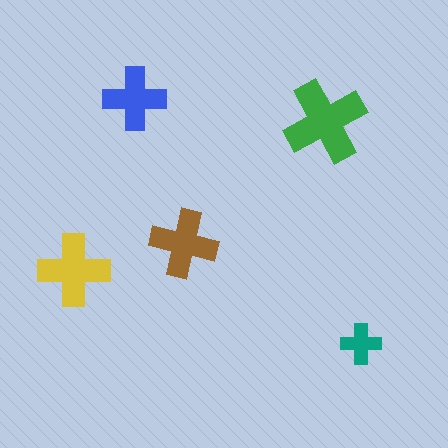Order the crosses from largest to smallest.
the green one, the yellow one, the brown one, the blue one, the teal one.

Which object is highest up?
The blue cross is topmost.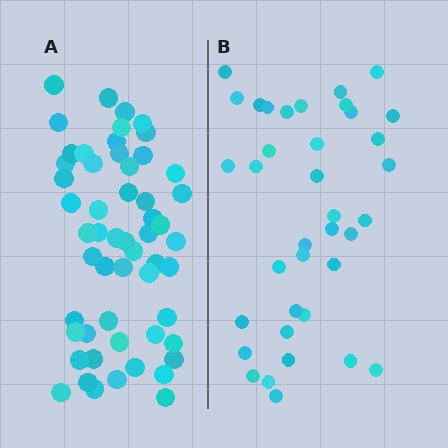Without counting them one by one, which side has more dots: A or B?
Region A (the left region) has more dots.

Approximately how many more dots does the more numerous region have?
Region A has approximately 20 more dots than region B.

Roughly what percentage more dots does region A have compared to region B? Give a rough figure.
About 50% more.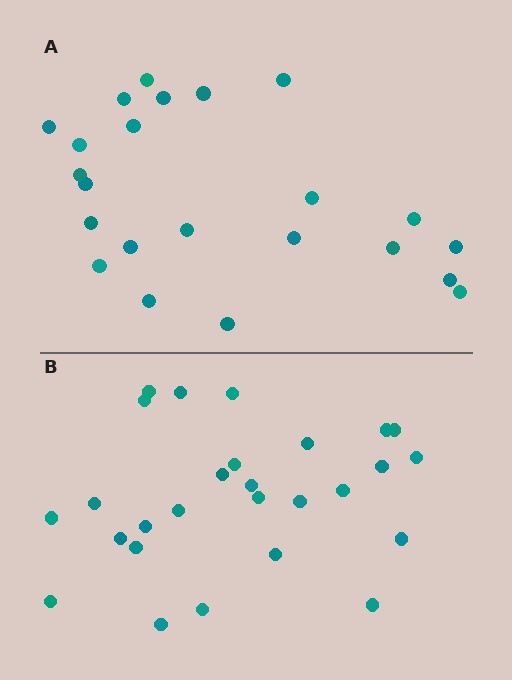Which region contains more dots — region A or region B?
Region B (the bottom region) has more dots.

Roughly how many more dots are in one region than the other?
Region B has about 4 more dots than region A.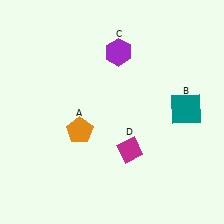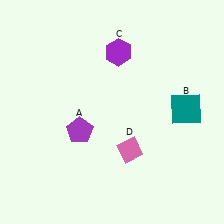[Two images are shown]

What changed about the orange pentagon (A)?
In Image 1, A is orange. In Image 2, it changed to purple.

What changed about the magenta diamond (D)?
In Image 1, D is magenta. In Image 2, it changed to pink.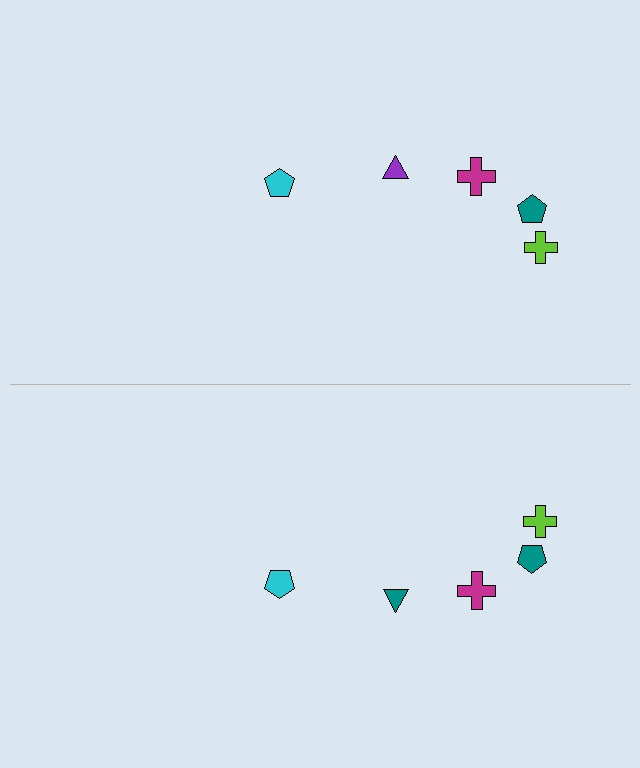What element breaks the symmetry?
The teal triangle on the bottom side breaks the symmetry — its mirror counterpart is purple.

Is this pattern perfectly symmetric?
No, the pattern is not perfectly symmetric. The teal triangle on the bottom side breaks the symmetry — its mirror counterpart is purple.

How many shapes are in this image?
There are 10 shapes in this image.